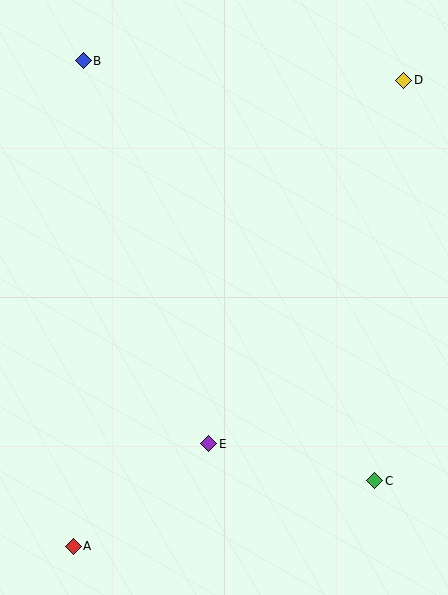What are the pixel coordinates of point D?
Point D is at (404, 80).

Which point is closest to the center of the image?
Point E at (209, 444) is closest to the center.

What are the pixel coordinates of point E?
Point E is at (209, 444).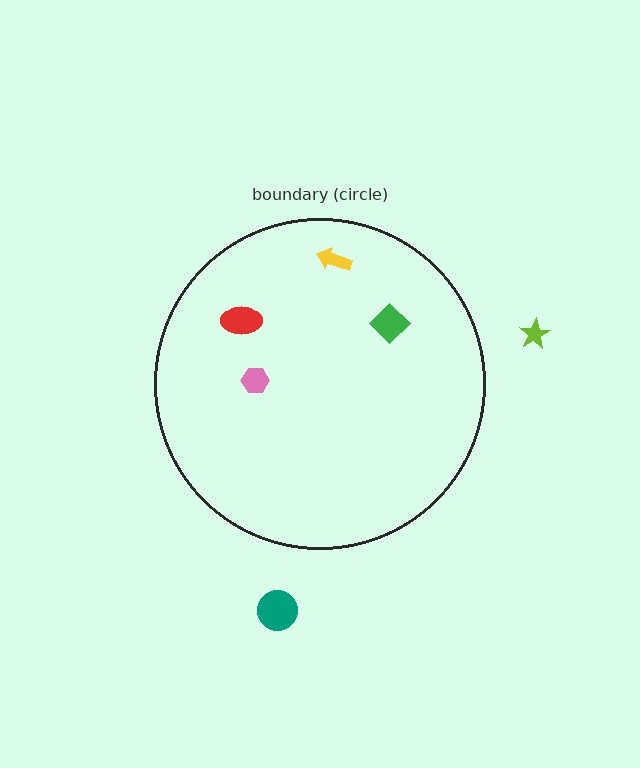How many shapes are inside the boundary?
4 inside, 2 outside.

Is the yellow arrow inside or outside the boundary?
Inside.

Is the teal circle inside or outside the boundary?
Outside.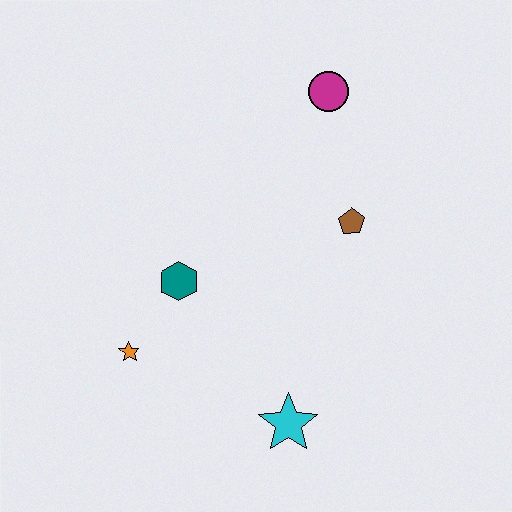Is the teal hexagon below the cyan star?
No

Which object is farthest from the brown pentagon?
The orange star is farthest from the brown pentagon.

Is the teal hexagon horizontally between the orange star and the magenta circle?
Yes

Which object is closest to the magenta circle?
The brown pentagon is closest to the magenta circle.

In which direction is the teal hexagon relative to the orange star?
The teal hexagon is above the orange star.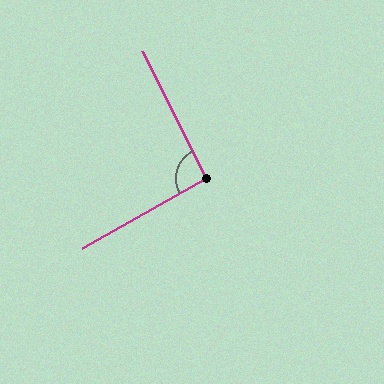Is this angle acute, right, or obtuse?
It is approximately a right angle.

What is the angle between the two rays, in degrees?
Approximately 92 degrees.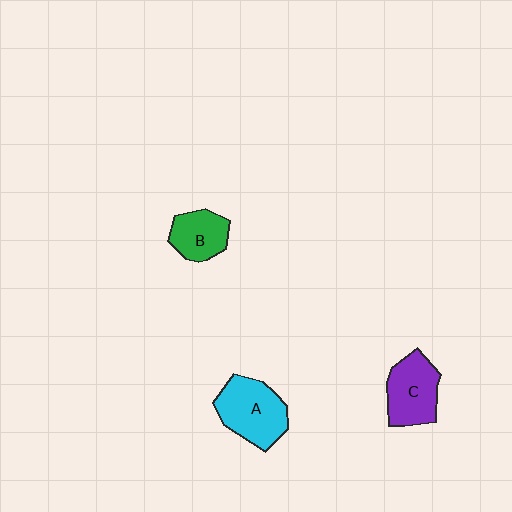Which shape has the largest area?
Shape A (cyan).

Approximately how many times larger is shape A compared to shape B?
Approximately 1.5 times.